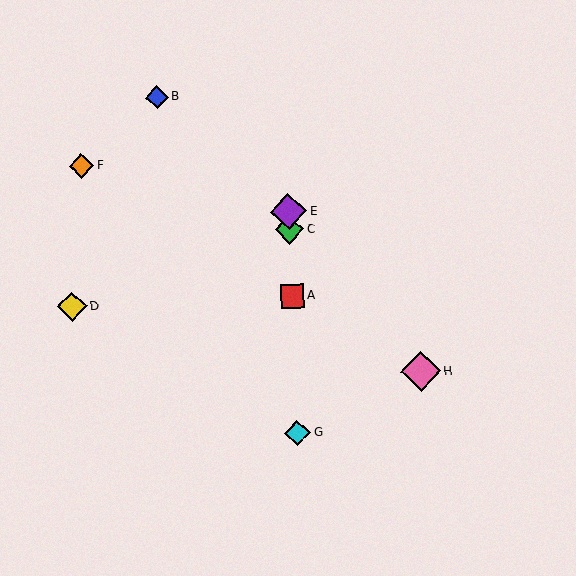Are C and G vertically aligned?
Yes, both are at x≈289.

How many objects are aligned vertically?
4 objects (A, C, E, G) are aligned vertically.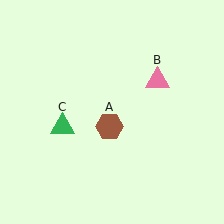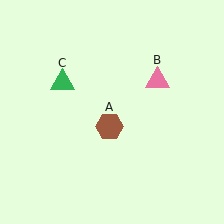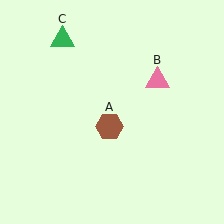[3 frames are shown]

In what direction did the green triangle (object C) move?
The green triangle (object C) moved up.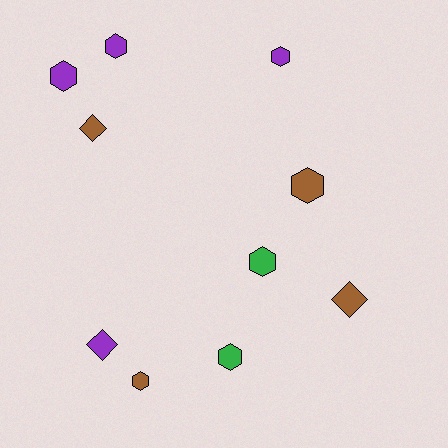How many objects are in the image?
There are 10 objects.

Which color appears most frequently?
Purple, with 4 objects.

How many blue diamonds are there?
There are no blue diamonds.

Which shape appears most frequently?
Hexagon, with 7 objects.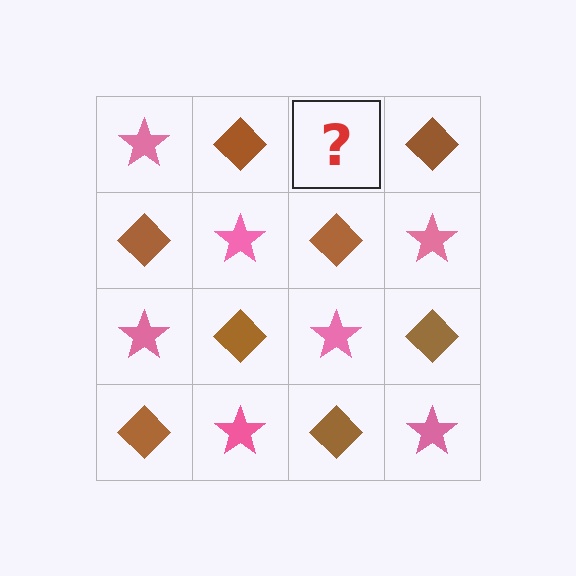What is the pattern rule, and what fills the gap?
The rule is that it alternates pink star and brown diamond in a checkerboard pattern. The gap should be filled with a pink star.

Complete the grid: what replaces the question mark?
The question mark should be replaced with a pink star.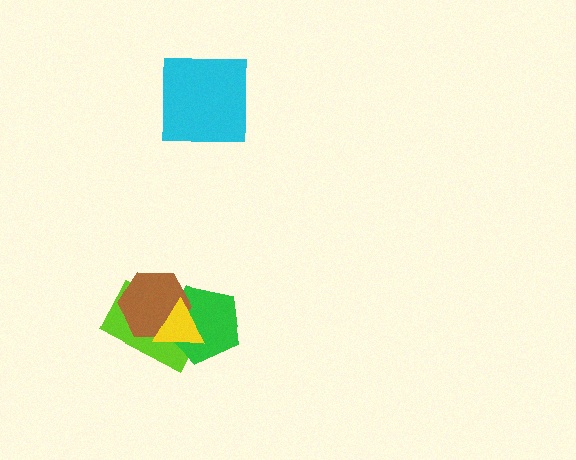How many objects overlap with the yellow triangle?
3 objects overlap with the yellow triangle.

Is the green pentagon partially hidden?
Yes, it is partially covered by another shape.